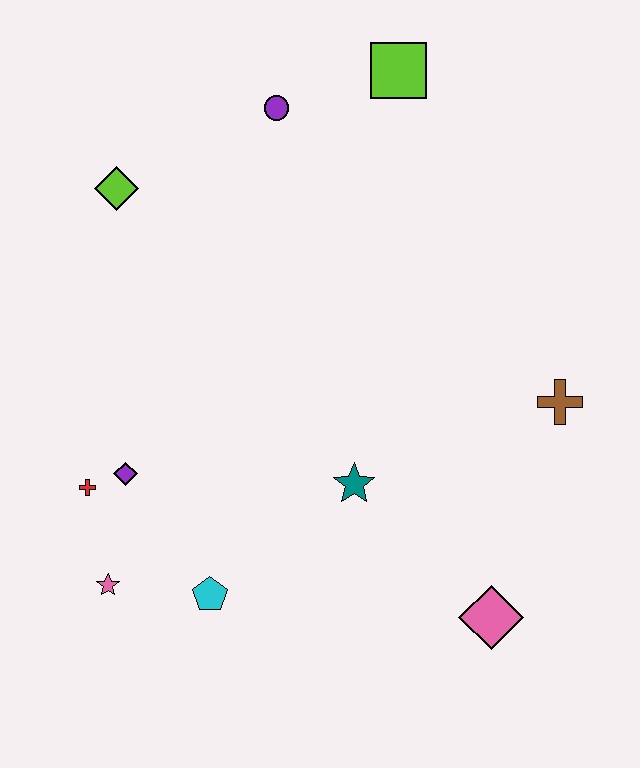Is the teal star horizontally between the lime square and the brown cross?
No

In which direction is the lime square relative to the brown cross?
The lime square is above the brown cross.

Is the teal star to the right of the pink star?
Yes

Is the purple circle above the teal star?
Yes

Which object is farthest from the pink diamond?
The lime diamond is farthest from the pink diamond.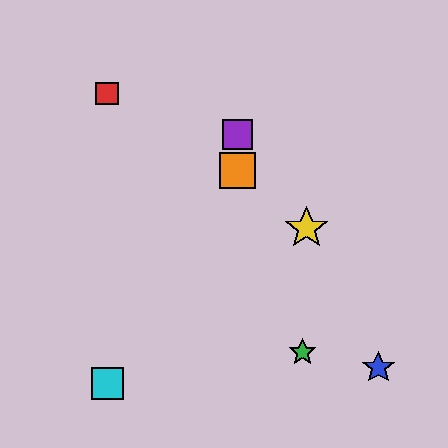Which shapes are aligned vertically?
The purple square, the orange square are aligned vertically.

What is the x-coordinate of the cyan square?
The cyan square is at x≈108.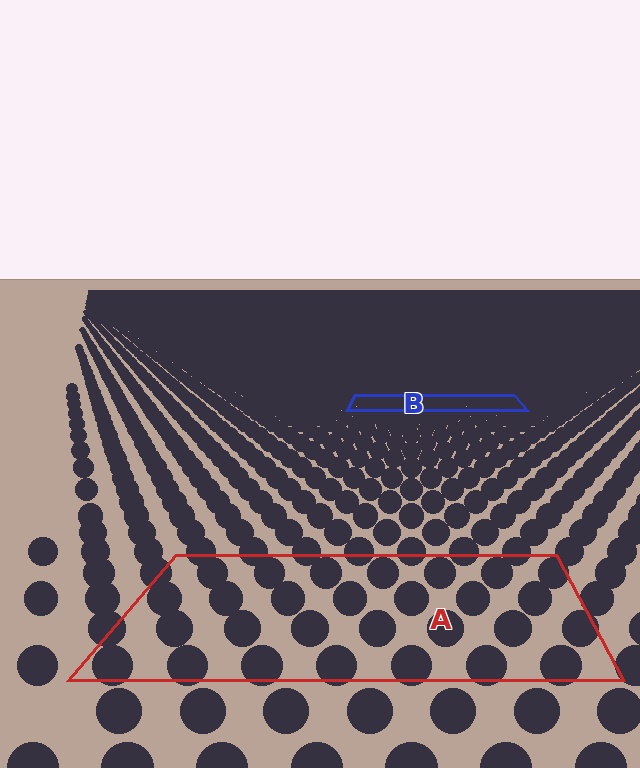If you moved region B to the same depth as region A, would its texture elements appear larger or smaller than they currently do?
They would appear larger. At a closer depth, the same texture elements are projected at a bigger on-screen size.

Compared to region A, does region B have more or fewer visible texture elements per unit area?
Region B has more texture elements per unit area — they are packed more densely because it is farther away.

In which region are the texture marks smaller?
The texture marks are smaller in region B, because it is farther away.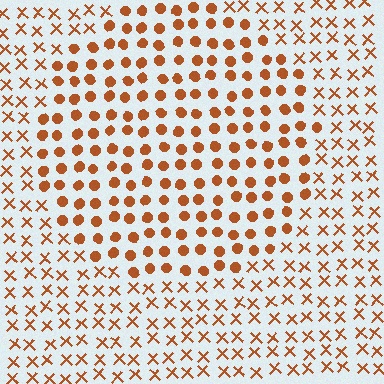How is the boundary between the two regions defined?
The boundary is defined by a change in element shape: circles inside vs. X marks outside. All elements share the same color and spacing.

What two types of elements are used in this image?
The image uses circles inside the circle region and X marks outside it.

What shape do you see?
I see a circle.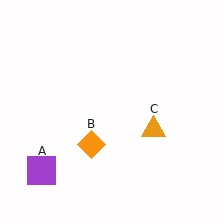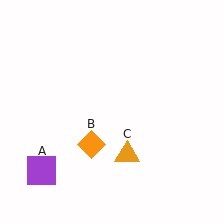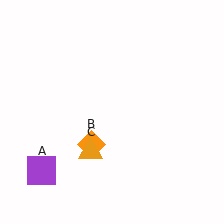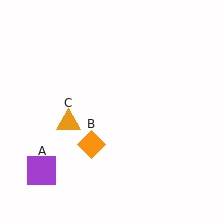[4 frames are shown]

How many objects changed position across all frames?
1 object changed position: orange triangle (object C).